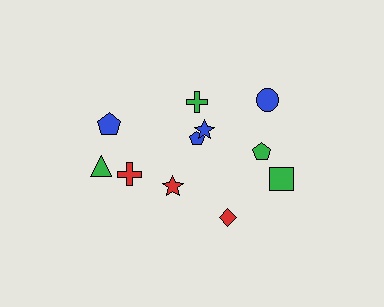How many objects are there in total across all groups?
There are 11 objects.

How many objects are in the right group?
There are 7 objects.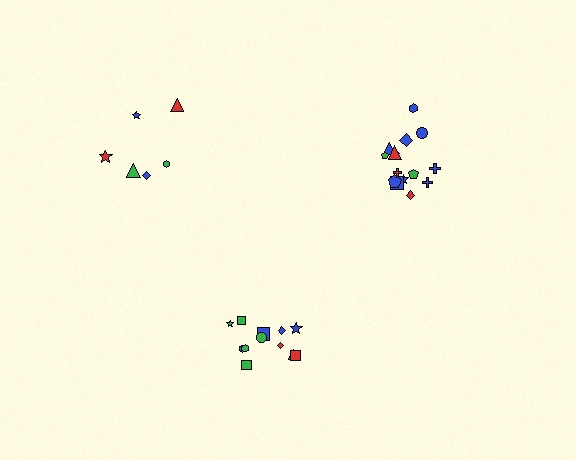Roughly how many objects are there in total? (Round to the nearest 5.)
Roughly 35 objects in total.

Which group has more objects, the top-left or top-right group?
The top-right group.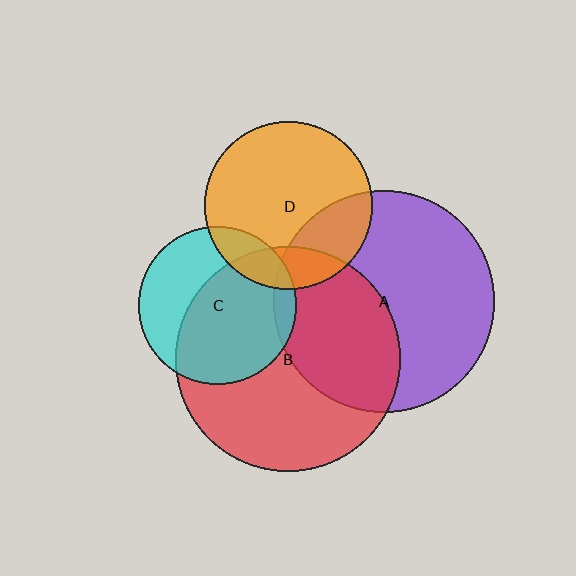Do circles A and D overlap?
Yes.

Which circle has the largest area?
Circle B (red).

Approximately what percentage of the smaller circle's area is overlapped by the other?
Approximately 25%.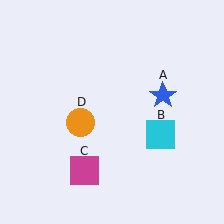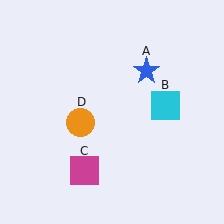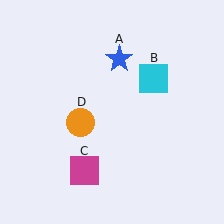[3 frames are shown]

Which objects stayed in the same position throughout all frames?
Magenta square (object C) and orange circle (object D) remained stationary.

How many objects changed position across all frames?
2 objects changed position: blue star (object A), cyan square (object B).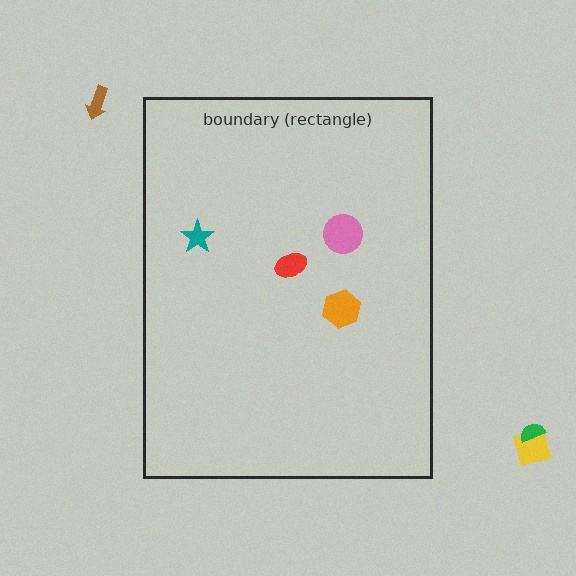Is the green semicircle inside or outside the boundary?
Outside.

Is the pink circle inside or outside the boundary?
Inside.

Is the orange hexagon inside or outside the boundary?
Inside.